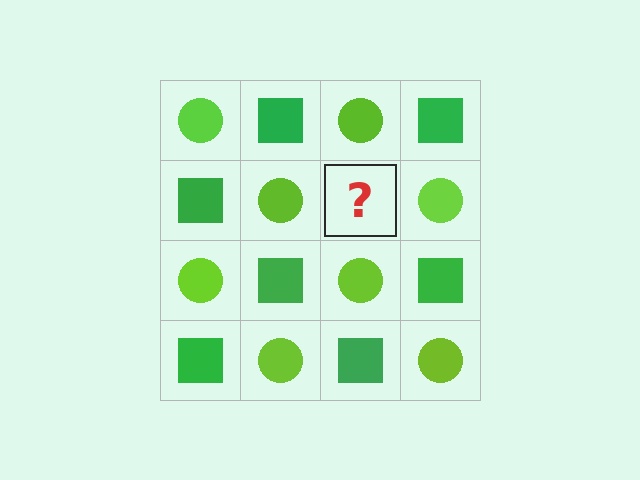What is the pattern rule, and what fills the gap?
The rule is that it alternates lime circle and green square in a checkerboard pattern. The gap should be filled with a green square.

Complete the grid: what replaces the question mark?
The question mark should be replaced with a green square.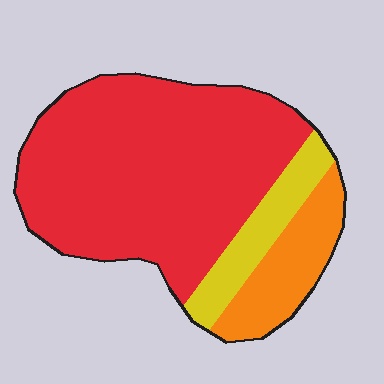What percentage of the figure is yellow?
Yellow takes up less than a sixth of the figure.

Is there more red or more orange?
Red.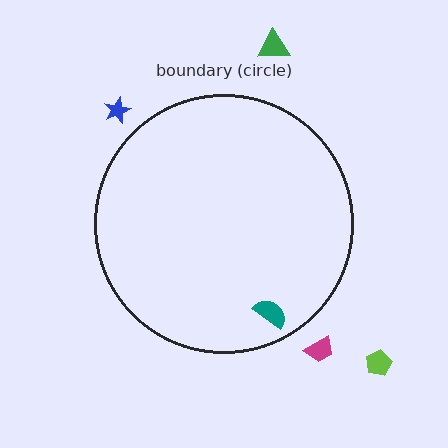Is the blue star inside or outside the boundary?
Outside.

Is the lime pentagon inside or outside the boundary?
Outside.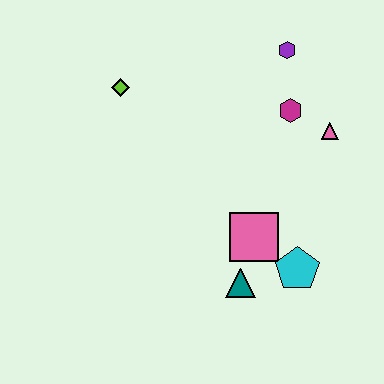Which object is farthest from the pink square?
The lime diamond is farthest from the pink square.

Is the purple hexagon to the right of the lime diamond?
Yes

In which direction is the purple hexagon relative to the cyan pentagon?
The purple hexagon is above the cyan pentagon.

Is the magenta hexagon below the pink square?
No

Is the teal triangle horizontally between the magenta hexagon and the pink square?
No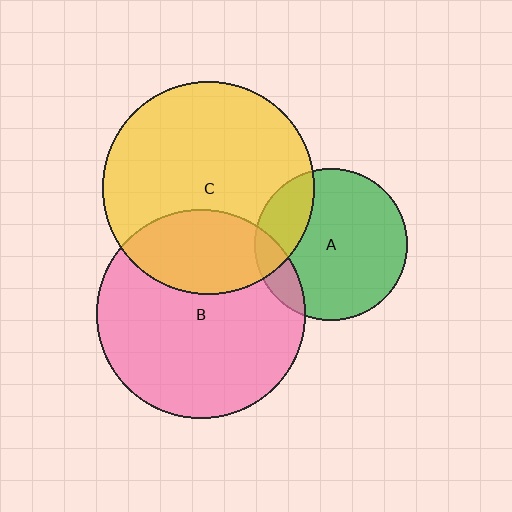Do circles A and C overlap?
Yes.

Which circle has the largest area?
Circle C (yellow).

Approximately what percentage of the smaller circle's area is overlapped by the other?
Approximately 20%.